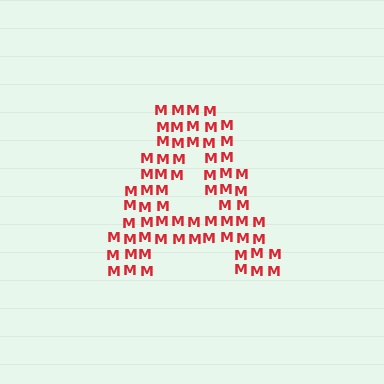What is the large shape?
The large shape is the letter A.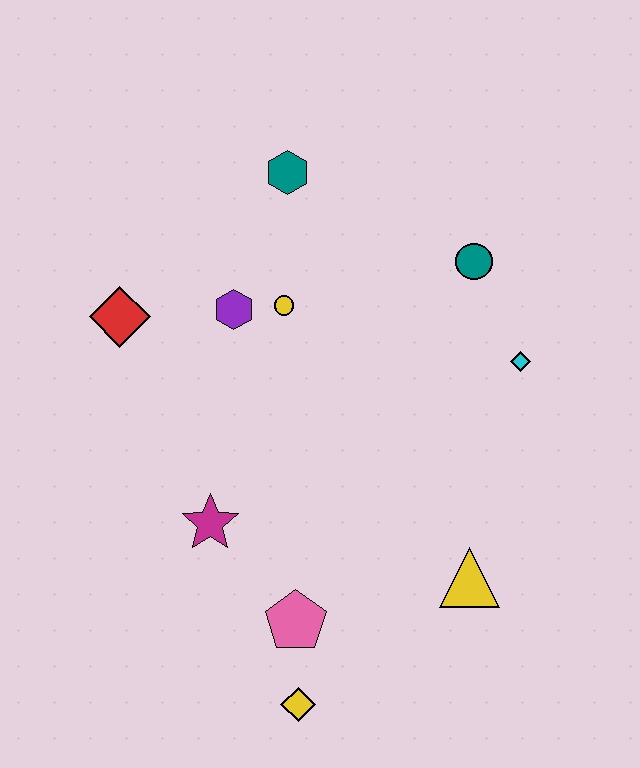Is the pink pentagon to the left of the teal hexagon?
No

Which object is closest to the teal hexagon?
The yellow circle is closest to the teal hexagon.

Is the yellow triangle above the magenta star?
No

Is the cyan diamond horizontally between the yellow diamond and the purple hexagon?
No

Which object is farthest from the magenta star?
The teal circle is farthest from the magenta star.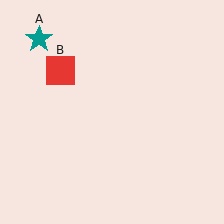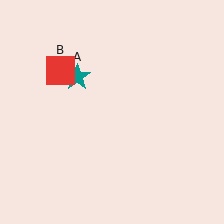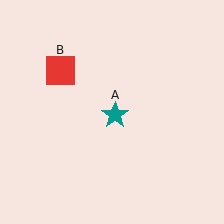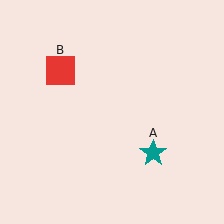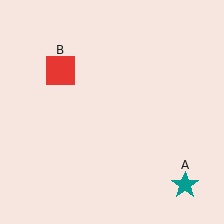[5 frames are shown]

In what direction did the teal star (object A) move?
The teal star (object A) moved down and to the right.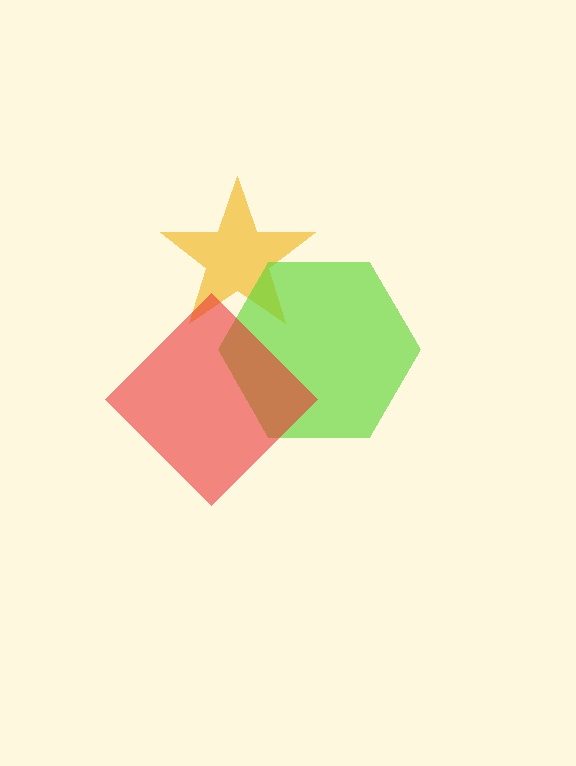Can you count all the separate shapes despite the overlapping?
Yes, there are 3 separate shapes.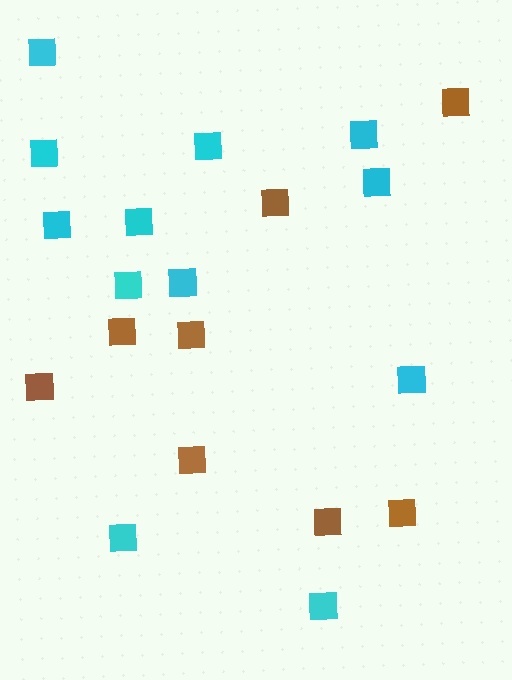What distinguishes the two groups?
There are 2 groups: one group of brown squares (8) and one group of cyan squares (12).